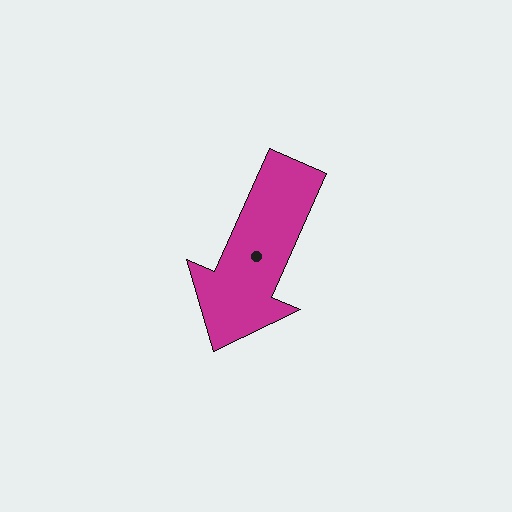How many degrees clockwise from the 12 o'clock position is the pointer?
Approximately 204 degrees.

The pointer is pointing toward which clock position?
Roughly 7 o'clock.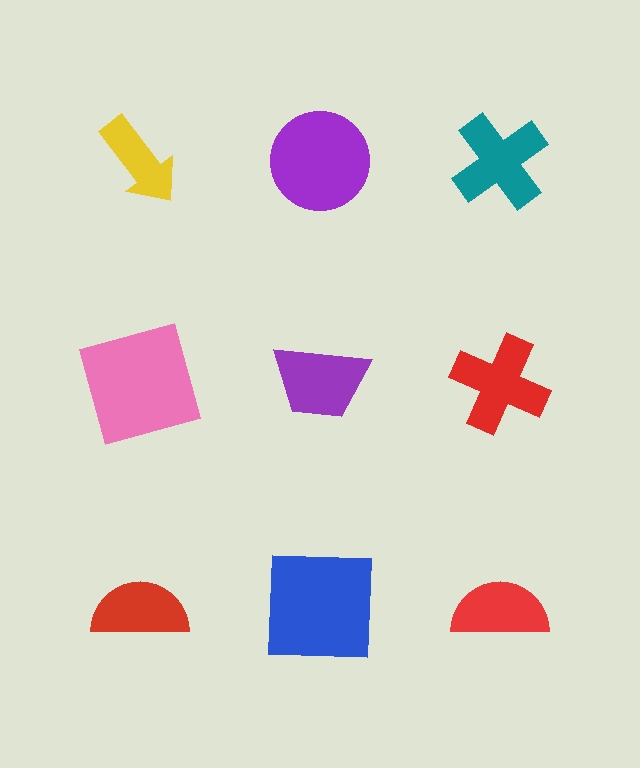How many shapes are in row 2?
3 shapes.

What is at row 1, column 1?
A yellow arrow.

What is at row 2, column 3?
A red cross.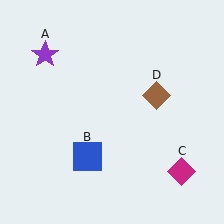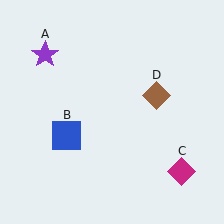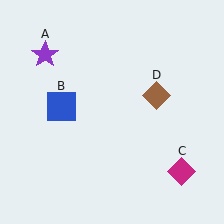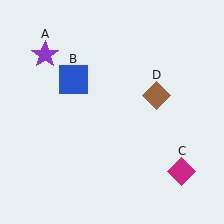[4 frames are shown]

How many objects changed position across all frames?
1 object changed position: blue square (object B).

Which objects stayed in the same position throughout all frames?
Purple star (object A) and magenta diamond (object C) and brown diamond (object D) remained stationary.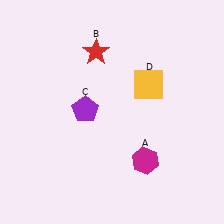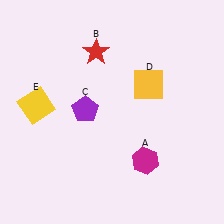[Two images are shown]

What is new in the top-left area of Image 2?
A yellow square (E) was added in the top-left area of Image 2.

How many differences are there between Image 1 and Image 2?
There is 1 difference between the two images.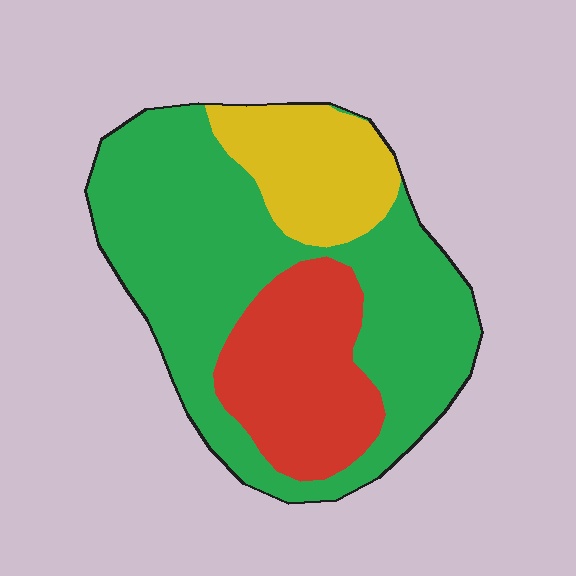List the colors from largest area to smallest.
From largest to smallest: green, red, yellow.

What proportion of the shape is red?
Red takes up less than a quarter of the shape.